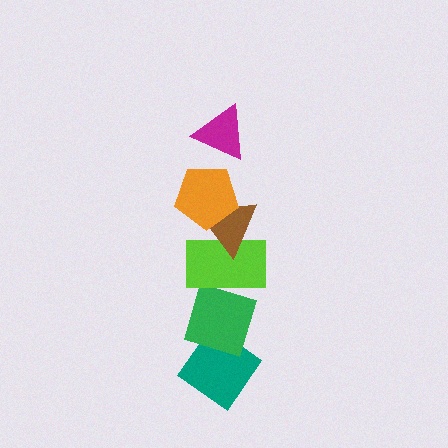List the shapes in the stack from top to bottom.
From top to bottom: the magenta triangle, the orange pentagon, the brown triangle, the lime rectangle, the green diamond, the teal diamond.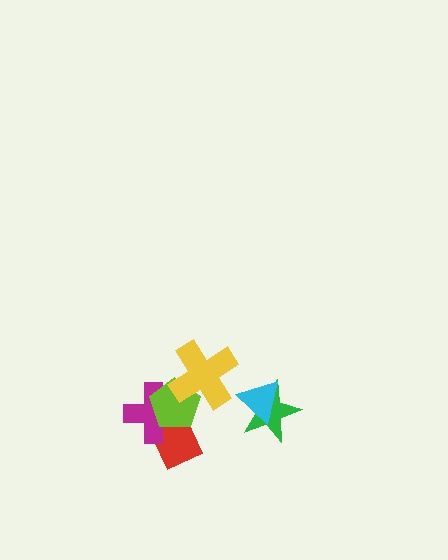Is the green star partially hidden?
Yes, it is partially covered by another shape.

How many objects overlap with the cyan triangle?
1 object overlaps with the cyan triangle.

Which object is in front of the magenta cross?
The lime pentagon is in front of the magenta cross.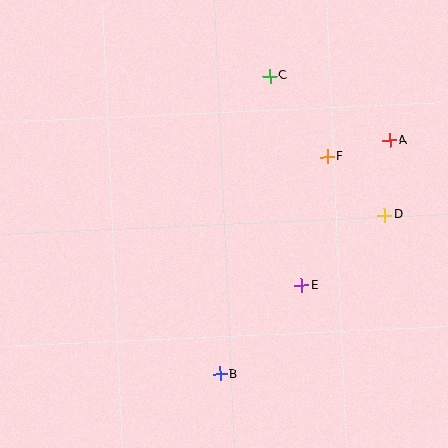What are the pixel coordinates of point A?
Point A is at (390, 140).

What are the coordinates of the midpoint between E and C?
The midpoint between E and C is at (286, 181).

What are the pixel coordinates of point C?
Point C is at (270, 76).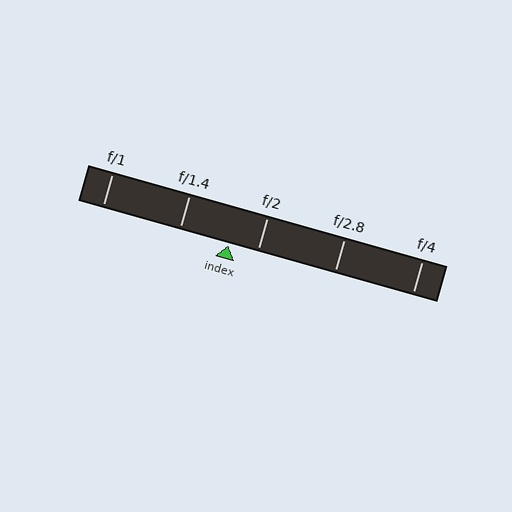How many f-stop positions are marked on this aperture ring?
There are 5 f-stop positions marked.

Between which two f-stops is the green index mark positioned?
The index mark is between f/1.4 and f/2.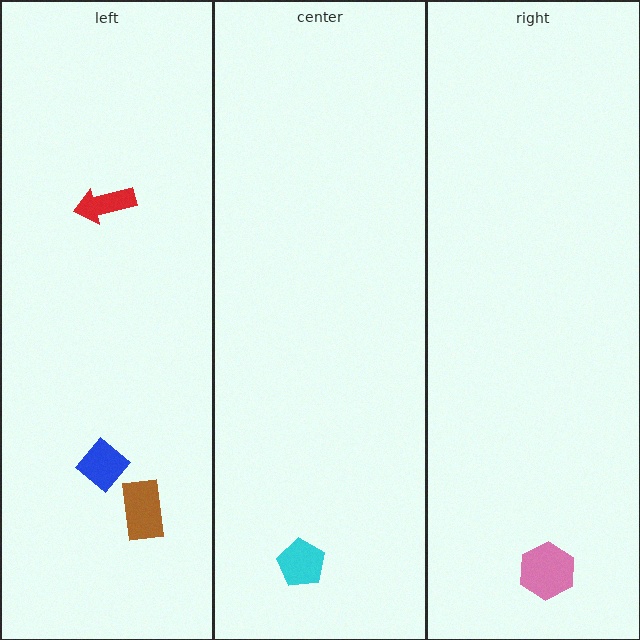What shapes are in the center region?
The cyan pentagon.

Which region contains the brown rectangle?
The left region.